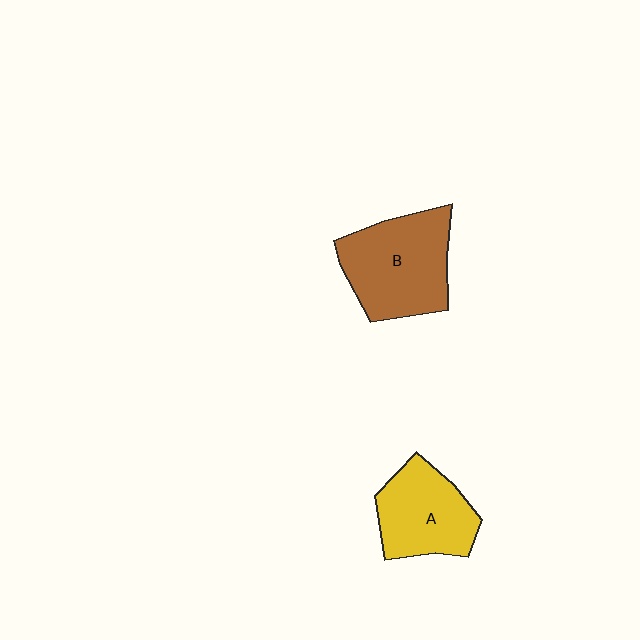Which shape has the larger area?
Shape B (brown).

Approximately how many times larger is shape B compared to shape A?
Approximately 1.3 times.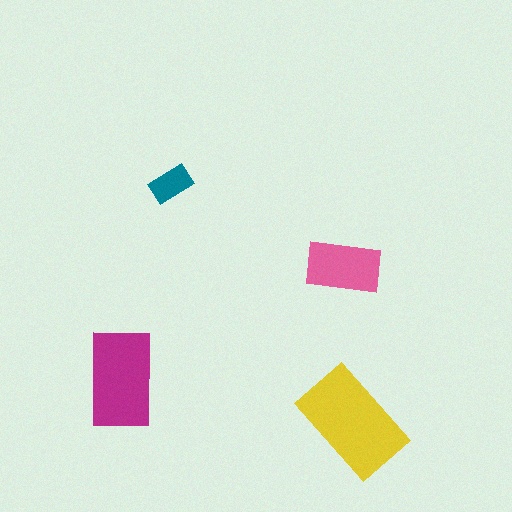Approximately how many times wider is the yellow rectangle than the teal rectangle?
About 2.5 times wider.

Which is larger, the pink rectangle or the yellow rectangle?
The yellow one.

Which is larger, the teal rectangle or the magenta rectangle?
The magenta one.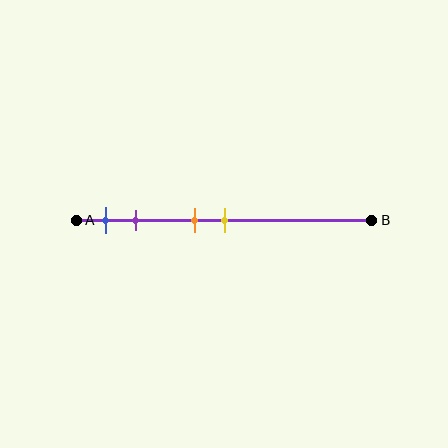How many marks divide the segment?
There are 4 marks dividing the segment.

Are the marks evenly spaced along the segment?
No, the marks are not evenly spaced.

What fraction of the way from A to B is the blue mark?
The blue mark is approximately 10% (0.1) of the way from A to B.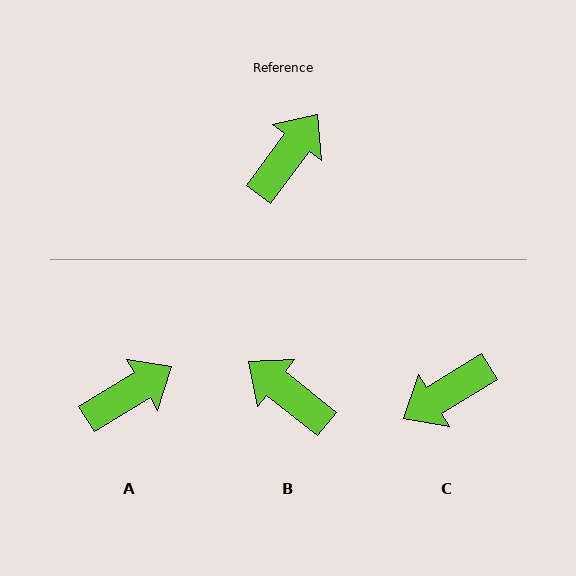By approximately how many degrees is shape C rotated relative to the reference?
Approximately 158 degrees counter-clockwise.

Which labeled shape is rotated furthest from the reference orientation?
C, about 158 degrees away.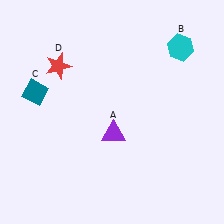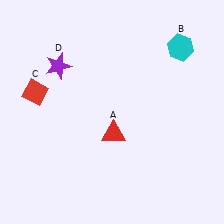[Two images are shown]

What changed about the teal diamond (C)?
In Image 1, C is teal. In Image 2, it changed to red.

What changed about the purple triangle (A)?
In Image 1, A is purple. In Image 2, it changed to red.